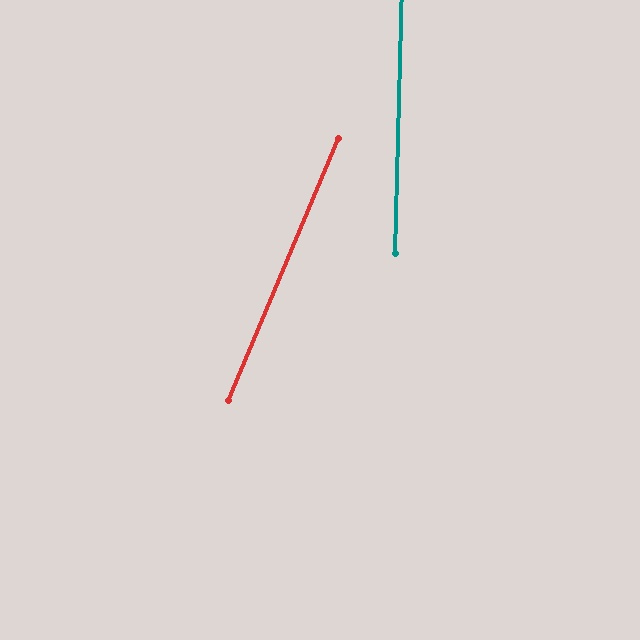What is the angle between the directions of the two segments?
Approximately 21 degrees.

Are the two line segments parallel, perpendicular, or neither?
Neither parallel nor perpendicular — they differ by about 21°.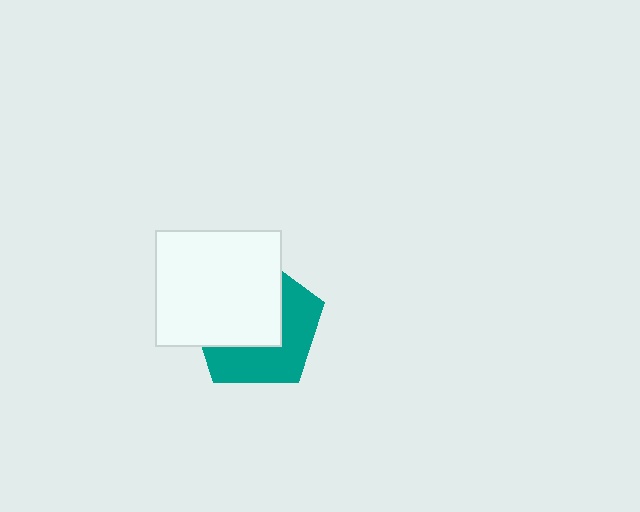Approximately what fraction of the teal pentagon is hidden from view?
Roughly 54% of the teal pentagon is hidden behind the white rectangle.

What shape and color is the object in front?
The object in front is a white rectangle.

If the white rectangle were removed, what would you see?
You would see the complete teal pentagon.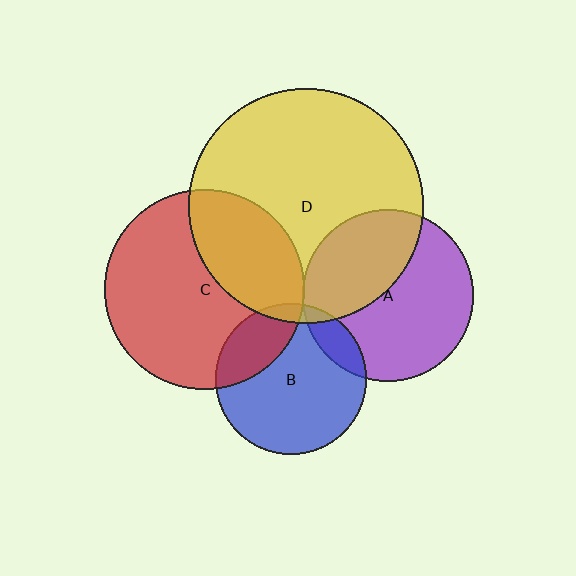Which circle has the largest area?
Circle D (yellow).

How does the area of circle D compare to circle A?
Approximately 1.9 times.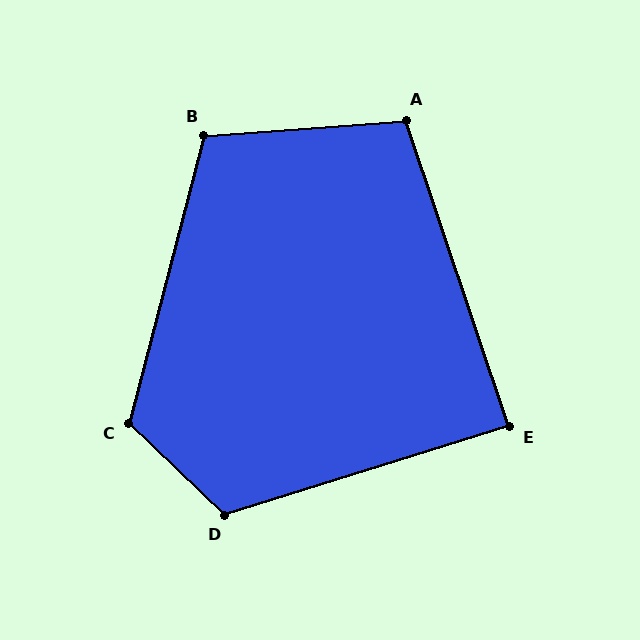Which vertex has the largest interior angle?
C, at approximately 119 degrees.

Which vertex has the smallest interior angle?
E, at approximately 89 degrees.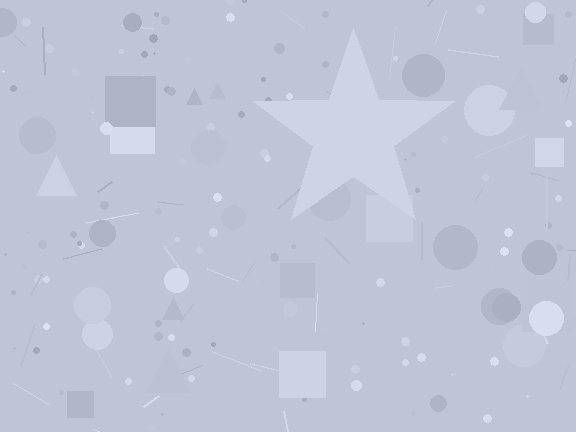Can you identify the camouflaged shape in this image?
The camouflaged shape is a star.